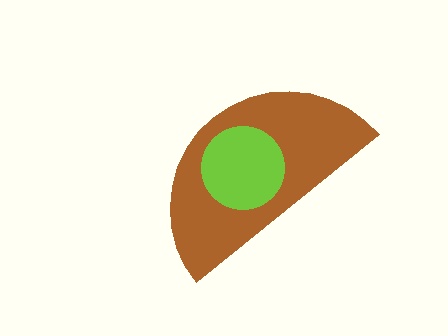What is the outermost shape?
The brown semicircle.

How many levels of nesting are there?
2.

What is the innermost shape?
The lime circle.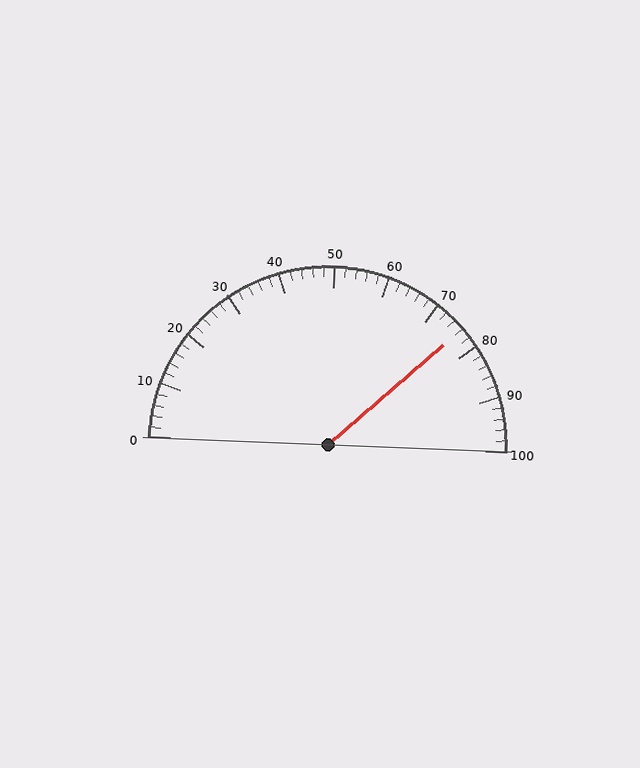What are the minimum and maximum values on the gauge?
The gauge ranges from 0 to 100.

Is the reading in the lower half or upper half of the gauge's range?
The reading is in the upper half of the range (0 to 100).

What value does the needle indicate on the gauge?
The needle indicates approximately 76.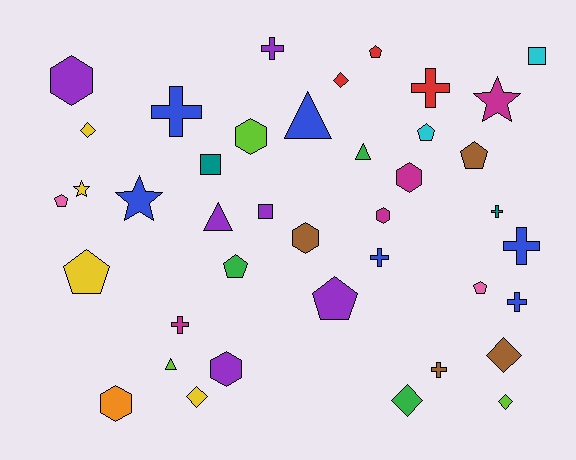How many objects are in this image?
There are 40 objects.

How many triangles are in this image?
There are 4 triangles.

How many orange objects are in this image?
There is 1 orange object.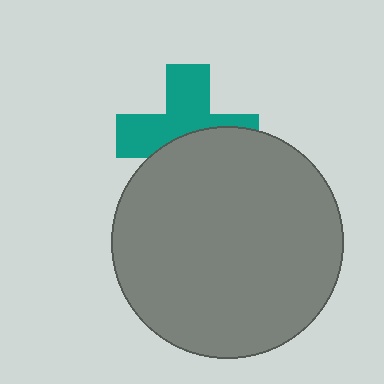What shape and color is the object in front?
The object in front is a gray circle.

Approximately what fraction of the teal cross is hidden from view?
Roughly 45% of the teal cross is hidden behind the gray circle.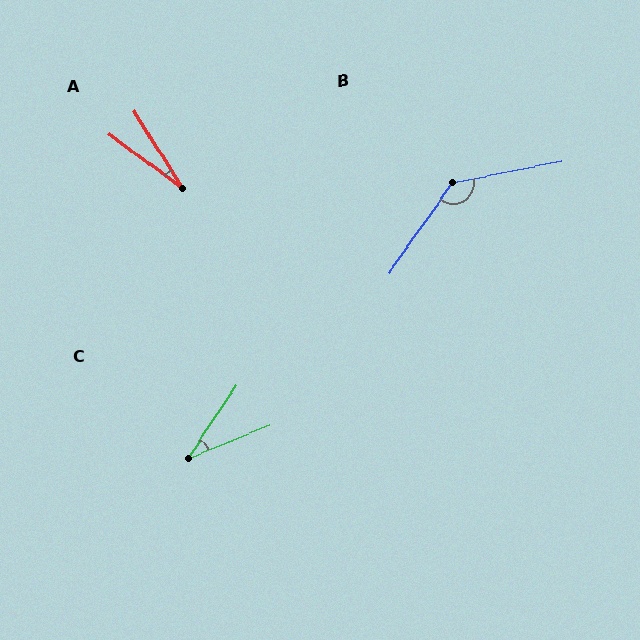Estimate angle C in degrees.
Approximately 34 degrees.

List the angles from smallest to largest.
A (21°), C (34°), B (136°).